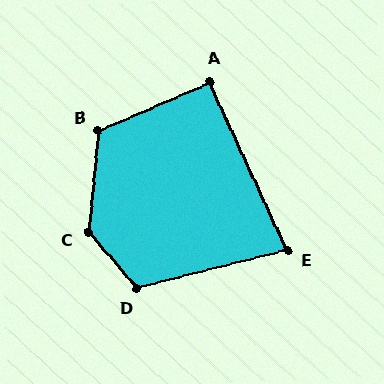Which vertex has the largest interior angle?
C, at approximately 133 degrees.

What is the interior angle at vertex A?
Approximately 91 degrees (approximately right).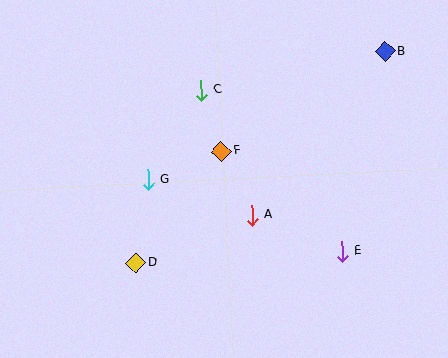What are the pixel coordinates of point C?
Point C is at (201, 90).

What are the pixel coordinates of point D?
Point D is at (136, 263).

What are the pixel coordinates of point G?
Point G is at (148, 180).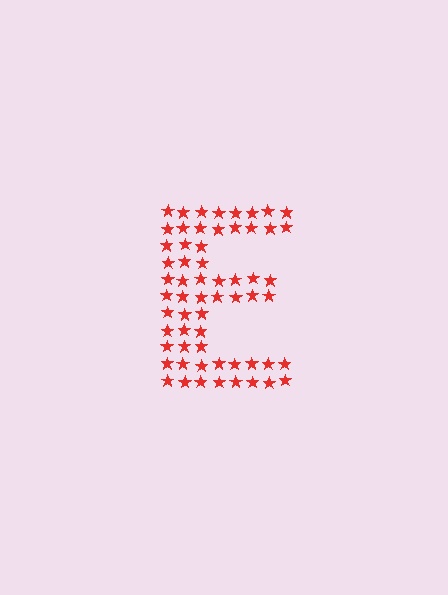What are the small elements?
The small elements are stars.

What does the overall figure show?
The overall figure shows the letter E.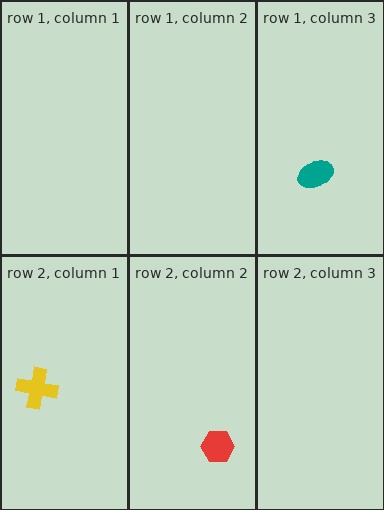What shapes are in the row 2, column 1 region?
The yellow cross.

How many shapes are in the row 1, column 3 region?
1.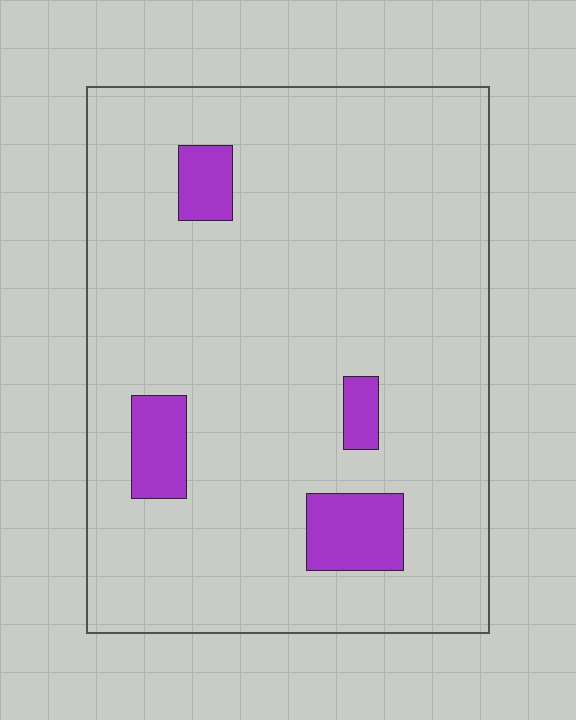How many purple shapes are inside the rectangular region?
4.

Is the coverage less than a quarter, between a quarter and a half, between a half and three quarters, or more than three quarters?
Less than a quarter.